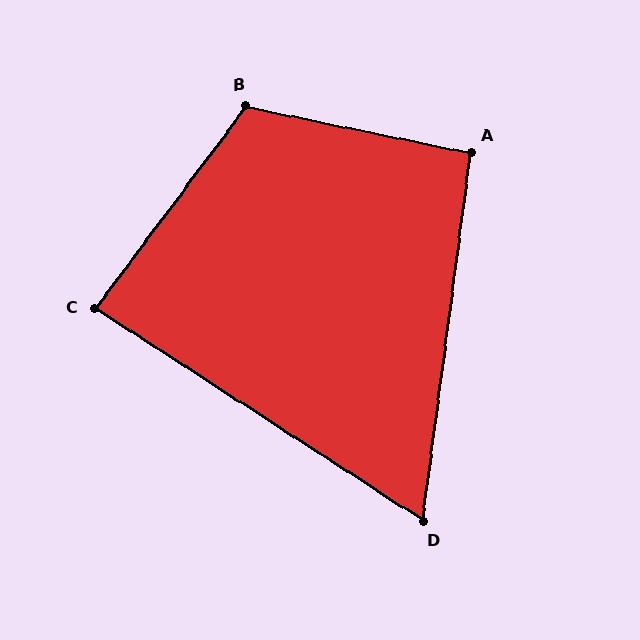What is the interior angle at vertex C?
Approximately 86 degrees (approximately right).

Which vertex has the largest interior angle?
B, at approximately 115 degrees.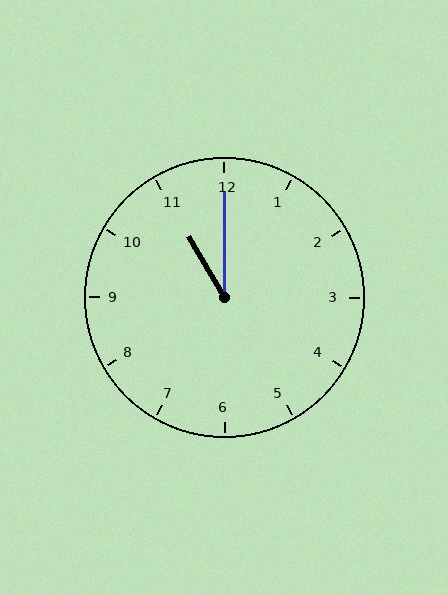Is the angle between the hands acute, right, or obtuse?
It is acute.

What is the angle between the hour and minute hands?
Approximately 30 degrees.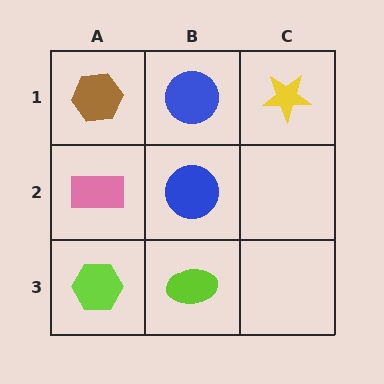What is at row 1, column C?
A yellow star.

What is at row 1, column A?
A brown hexagon.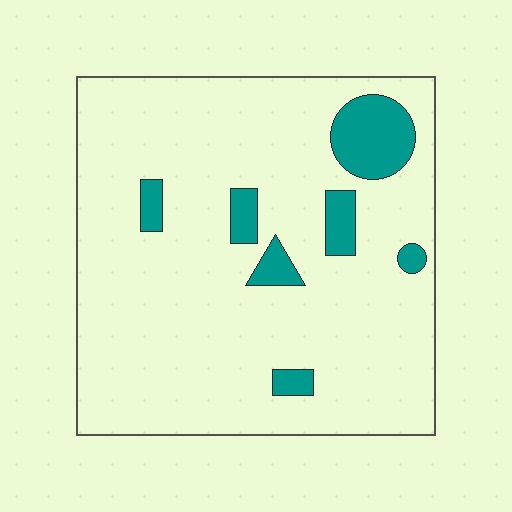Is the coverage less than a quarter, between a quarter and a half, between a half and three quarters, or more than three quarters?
Less than a quarter.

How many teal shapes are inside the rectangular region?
7.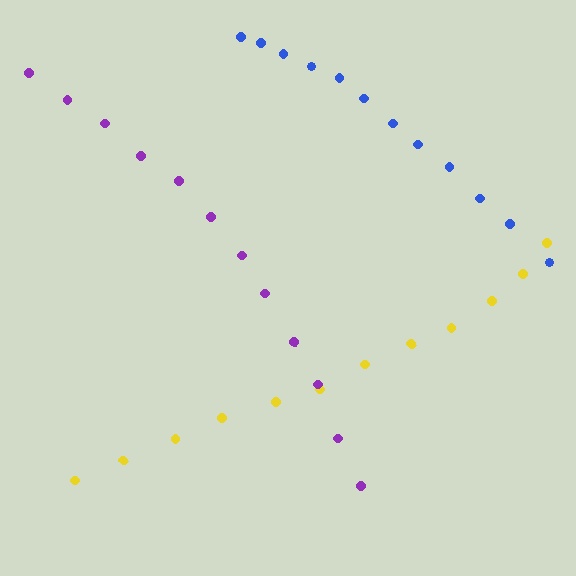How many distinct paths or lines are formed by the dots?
There are 3 distinct paths.